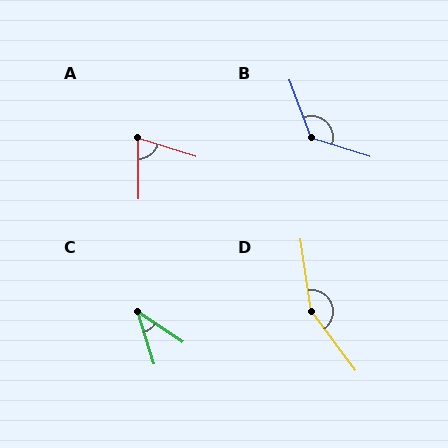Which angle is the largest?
D, at approximately 152 degrees.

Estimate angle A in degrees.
Approximately 72 degrees.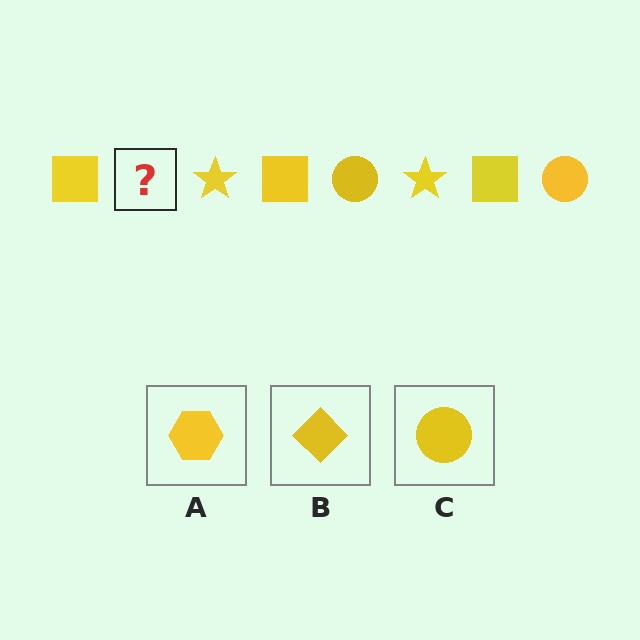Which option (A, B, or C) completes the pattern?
C.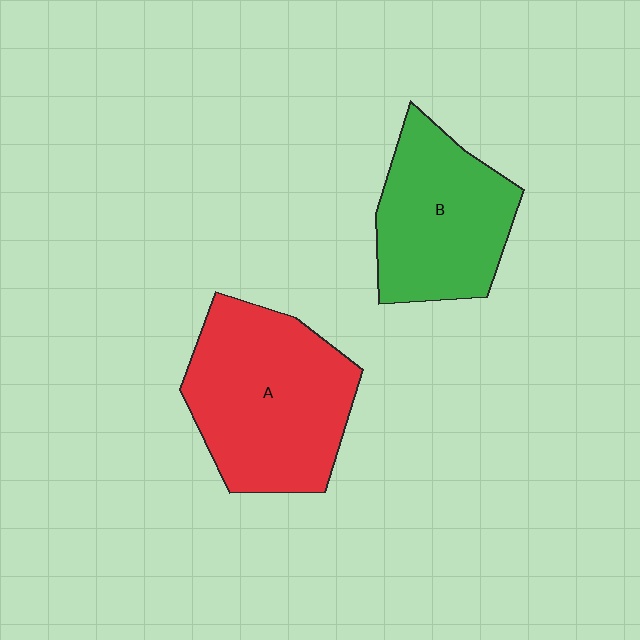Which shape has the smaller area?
Shape B (green).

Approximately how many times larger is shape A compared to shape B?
Approximately 1.3 times.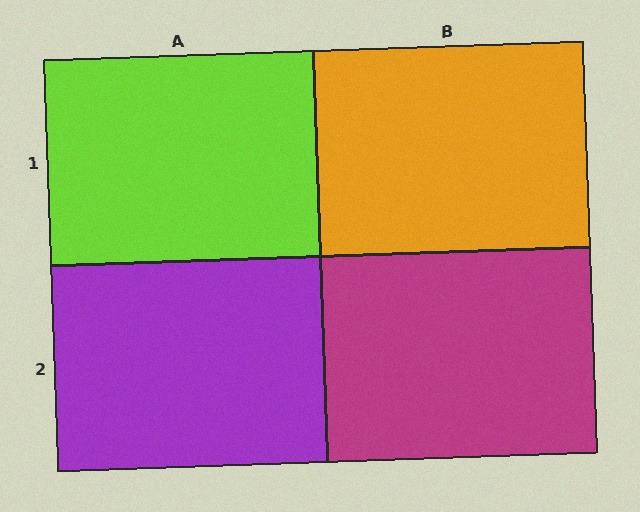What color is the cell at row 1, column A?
Lime.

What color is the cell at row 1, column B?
Orange.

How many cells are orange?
1 cell is orange.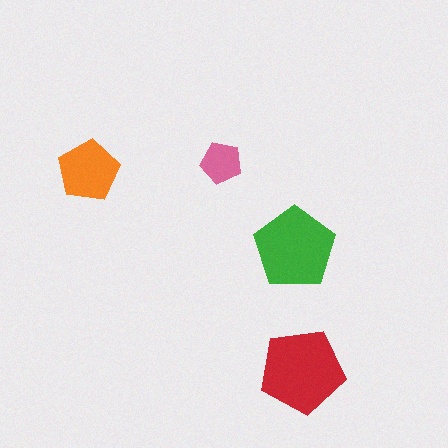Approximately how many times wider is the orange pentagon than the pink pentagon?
About 1.5 times wider.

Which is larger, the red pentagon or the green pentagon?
The red one.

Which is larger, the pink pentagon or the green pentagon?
The green one.